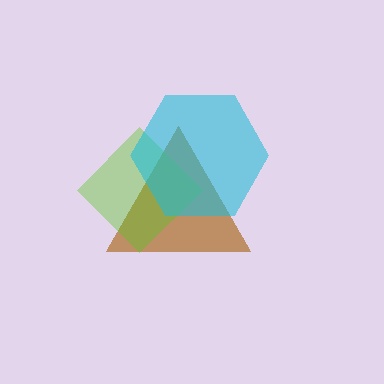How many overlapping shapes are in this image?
There are 3 overlapping shapes in the image.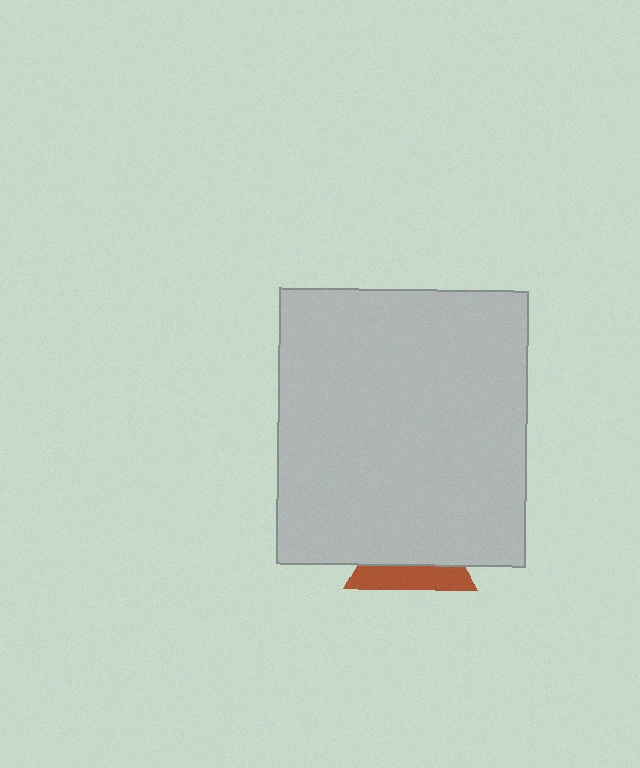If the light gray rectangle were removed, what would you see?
You would see the complete brown triangle.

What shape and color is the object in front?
The object in front is a light gray rectangle.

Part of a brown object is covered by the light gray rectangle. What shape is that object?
It is a triangle.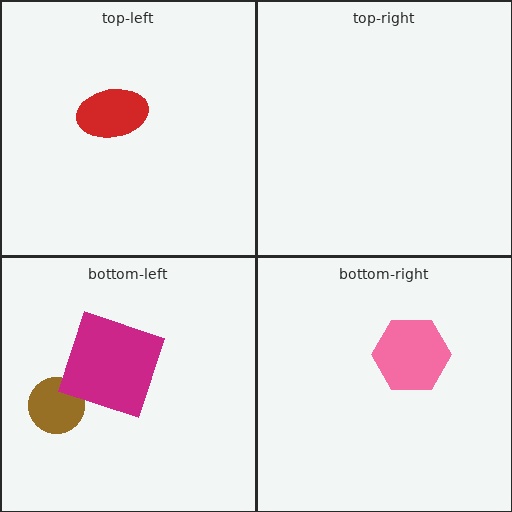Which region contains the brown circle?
The bottom-left region.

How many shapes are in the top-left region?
1.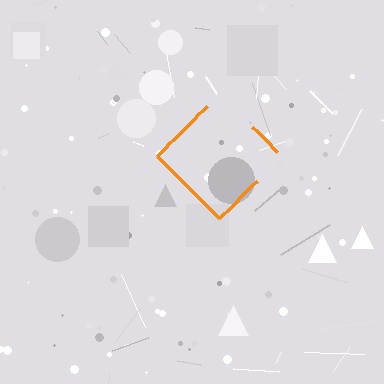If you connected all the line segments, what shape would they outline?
They would outline a diamond.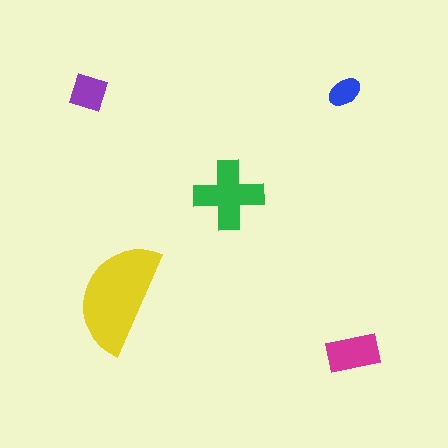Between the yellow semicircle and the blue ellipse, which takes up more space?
The yellow semicircle.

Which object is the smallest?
The blue ellipse.